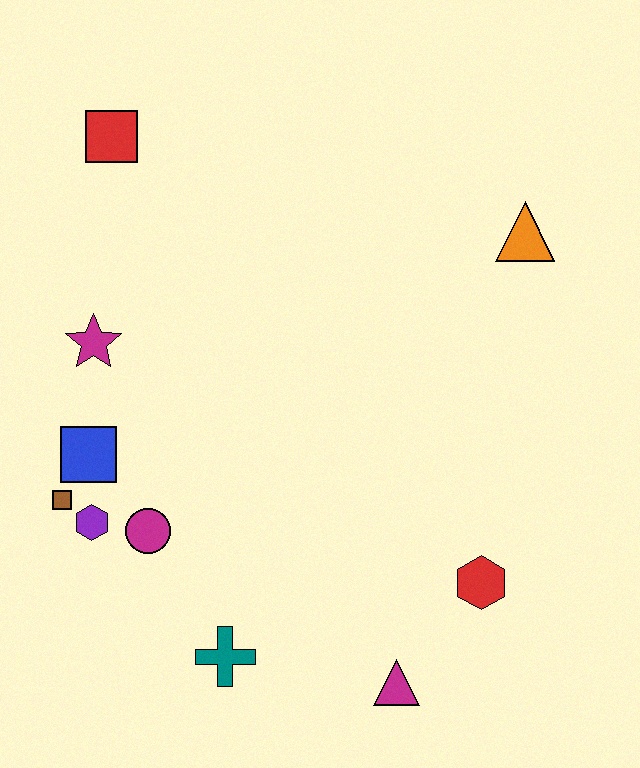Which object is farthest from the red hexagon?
The red square is farthest from the red hexagon.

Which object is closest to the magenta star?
The blue square is closest to the magenta star.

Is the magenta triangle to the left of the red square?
No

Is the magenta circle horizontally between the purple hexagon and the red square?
No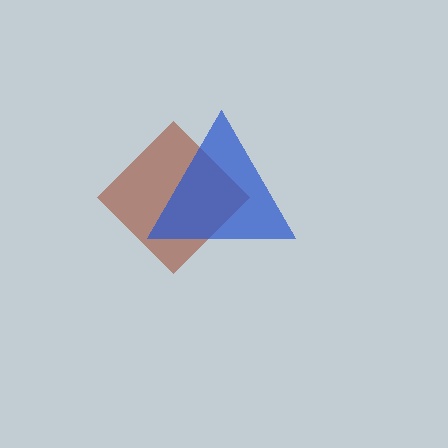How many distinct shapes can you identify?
There are 2 distinct shapes: a brown diamond, a blue triangle.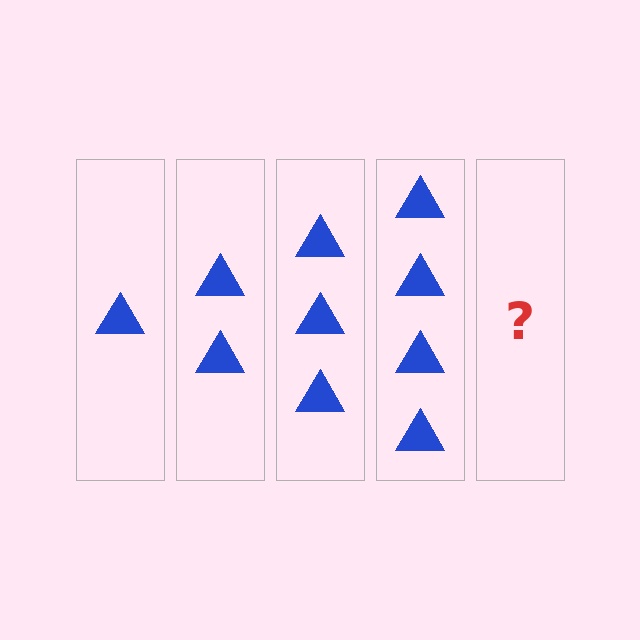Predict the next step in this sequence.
The next step is 5 triangles.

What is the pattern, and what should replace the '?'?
The pattern is that each step adds one more triangle. The '?' should be 5 triangles.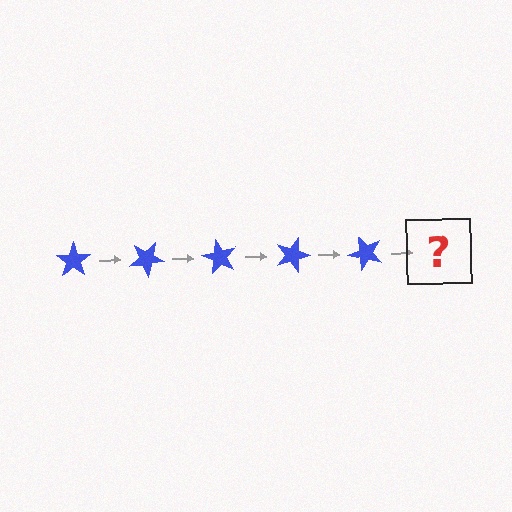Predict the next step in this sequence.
The next step is a blue star rotated 150 degrees.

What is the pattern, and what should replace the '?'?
The pattern is that the star rotates 30 degrees each step. The '?' should be a blue star rotated 150 degrees.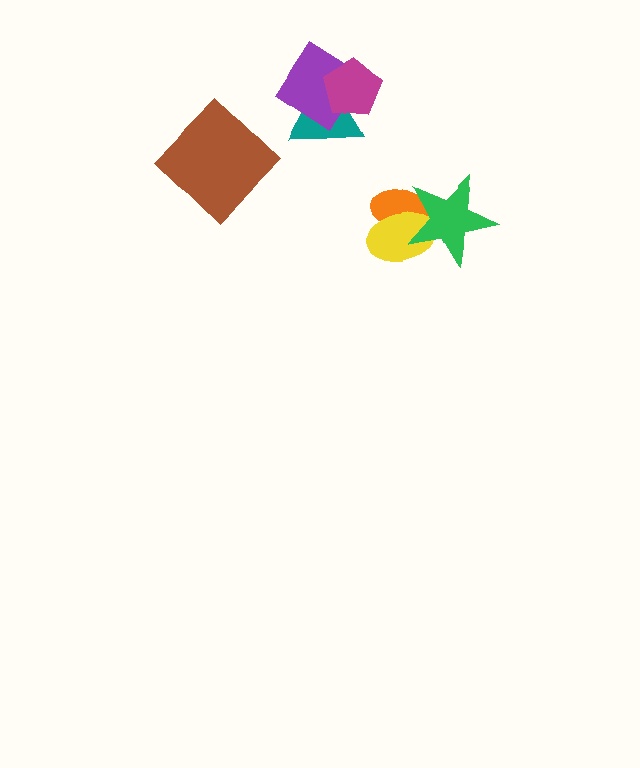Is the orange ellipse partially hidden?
Yes, it is partially covered by another shape.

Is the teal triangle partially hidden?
Yes, it is partially covered by another shape.